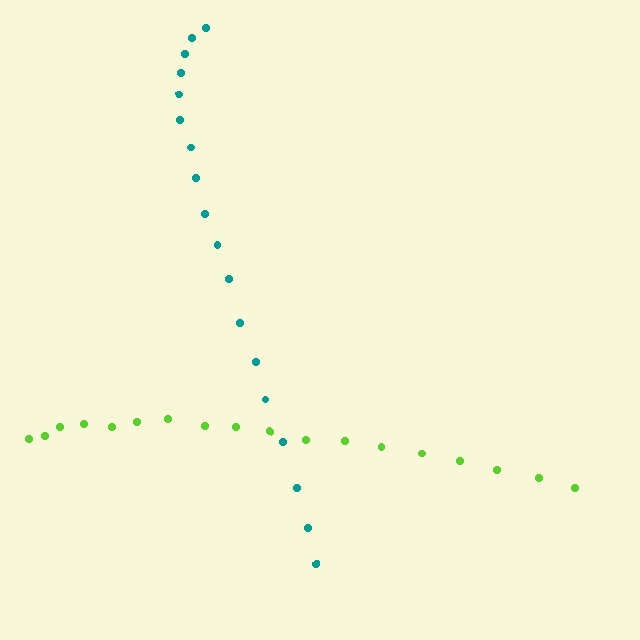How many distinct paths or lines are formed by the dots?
There are 2 distinct paths.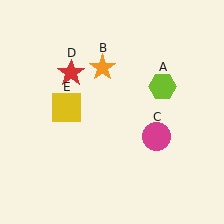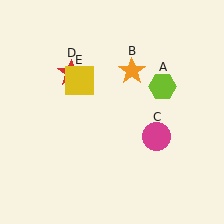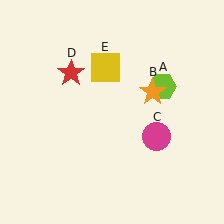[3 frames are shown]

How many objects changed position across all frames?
2 objects changed position: orange star (object B), yellow square (object E).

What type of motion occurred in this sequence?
The orange star (object B), yellow square (object E) rotated clockwise around the center of the scene.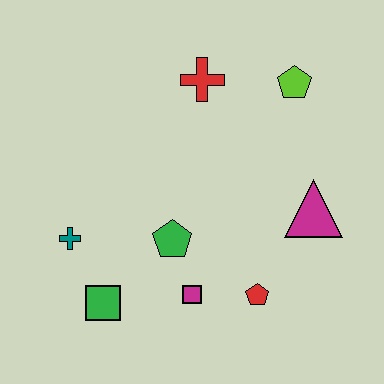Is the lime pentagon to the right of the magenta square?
Yes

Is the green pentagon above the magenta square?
Yes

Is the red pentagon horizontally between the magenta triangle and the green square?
Yes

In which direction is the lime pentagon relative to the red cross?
The lime pentagon is to the right of the red cross.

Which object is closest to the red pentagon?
The magenta square is closest to the red pentagon.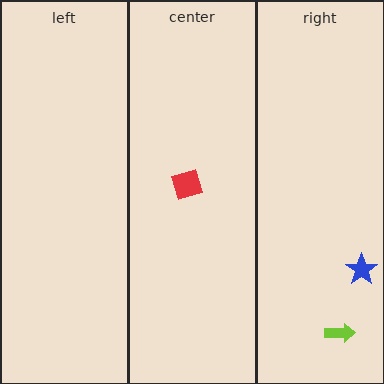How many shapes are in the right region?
2.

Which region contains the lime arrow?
The right region.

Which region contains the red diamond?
The center region.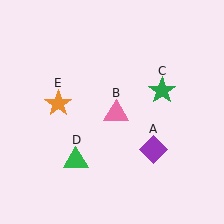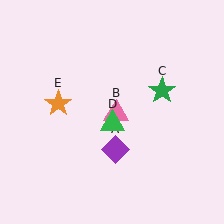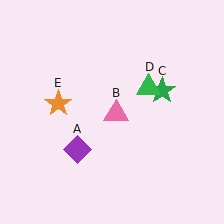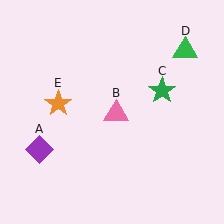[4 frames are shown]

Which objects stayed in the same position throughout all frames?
Pink triangle (object B) and green star (object C) and orange star (object E) remained stationary.